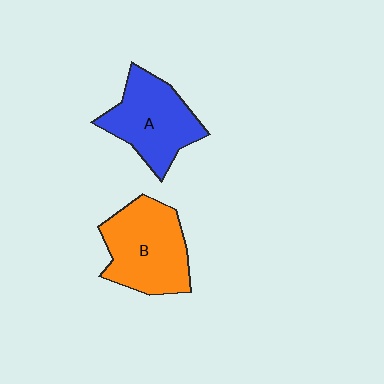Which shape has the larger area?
Shape B (orange).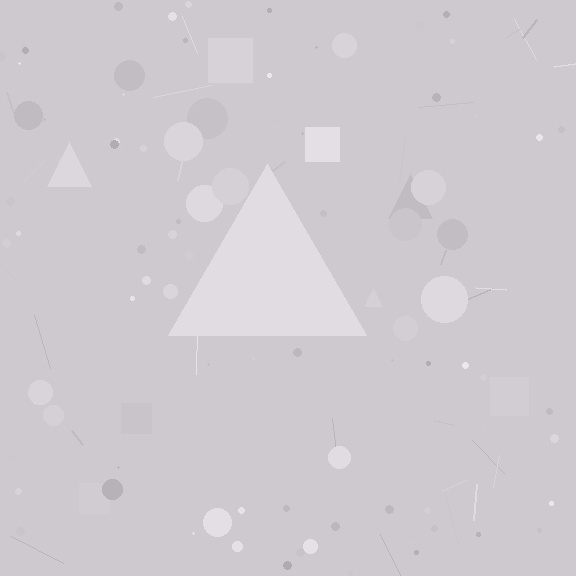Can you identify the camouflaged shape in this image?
The camouflaged shape is a triangle.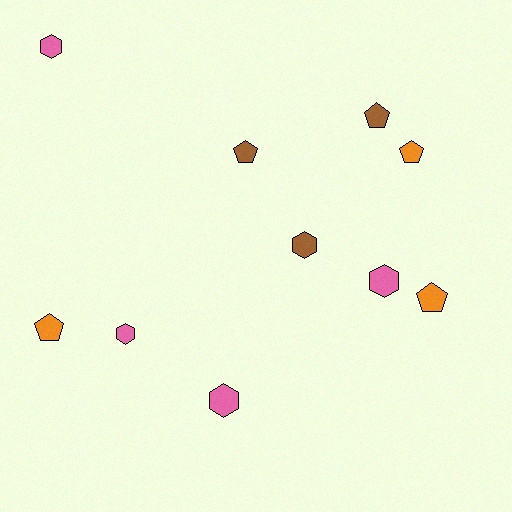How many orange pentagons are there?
There are 3 orange pentagons.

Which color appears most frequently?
Pink, with 4 objects.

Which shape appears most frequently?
Pentagon, with 5 objects.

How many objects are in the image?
There are 10 objects.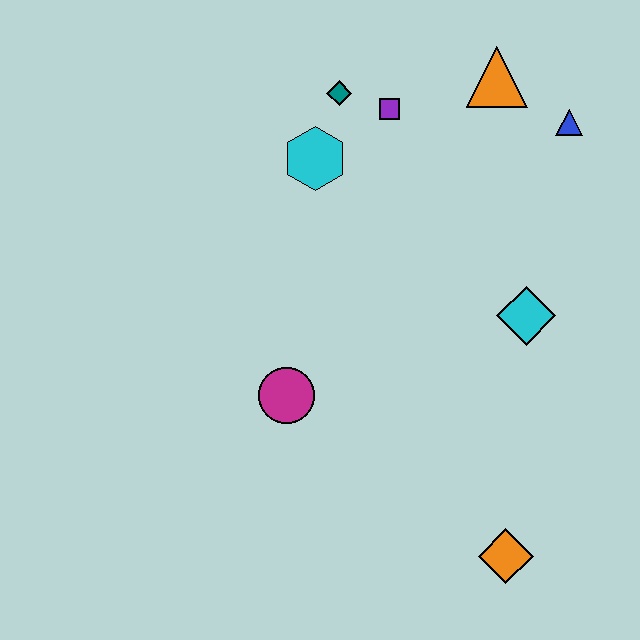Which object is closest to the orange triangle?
The blue triangle is closest to the orange triangle.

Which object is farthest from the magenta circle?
The blue triangle is farthest from the magenta circle.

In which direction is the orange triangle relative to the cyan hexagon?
The orange triangle is to the right of the cyan hexagon.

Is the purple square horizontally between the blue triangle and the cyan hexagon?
Yes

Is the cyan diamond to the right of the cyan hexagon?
Yes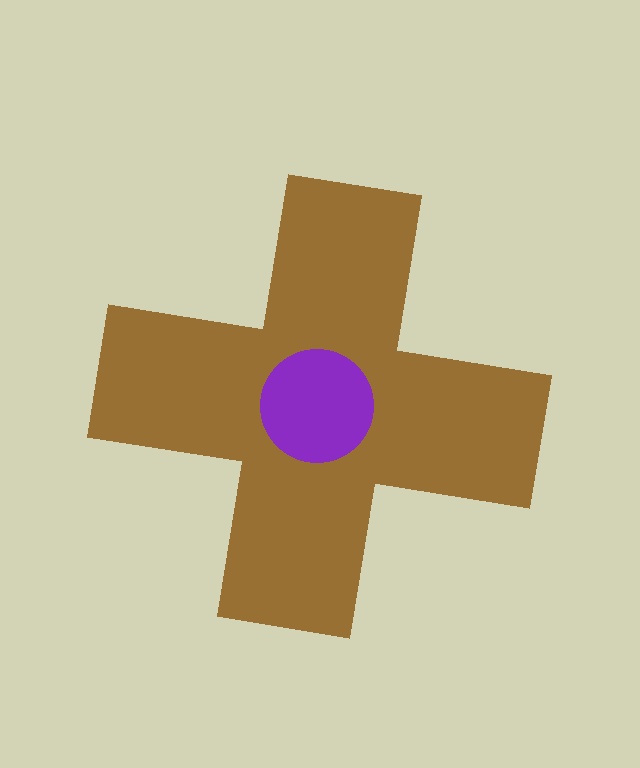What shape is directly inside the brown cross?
The purple circle.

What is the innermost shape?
The purple circle.